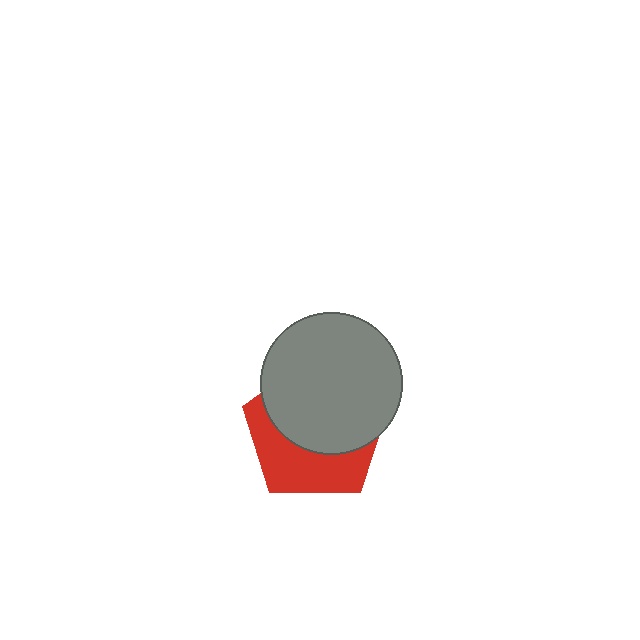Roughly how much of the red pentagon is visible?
A small part of it is visible (roughly 42%).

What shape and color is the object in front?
The object in front is a gray circle.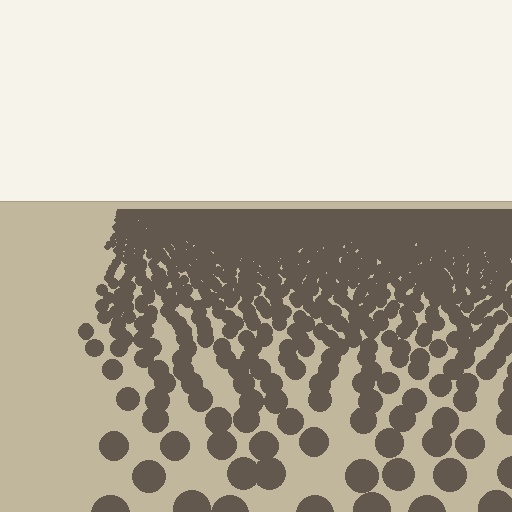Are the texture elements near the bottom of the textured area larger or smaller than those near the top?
Larger. Near the bottom, elements are closer to the viewer and appear at a bigger on-screen size.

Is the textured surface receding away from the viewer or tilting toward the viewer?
The surface is receding away from the viewer. Texture elements get smaller and denser toward the top.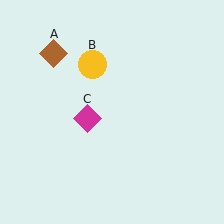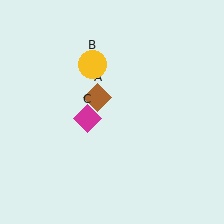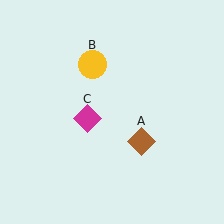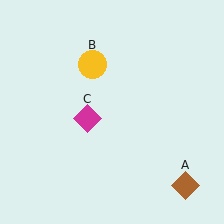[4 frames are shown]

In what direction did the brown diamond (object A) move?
The brown diamond (object A) moved down and to the right.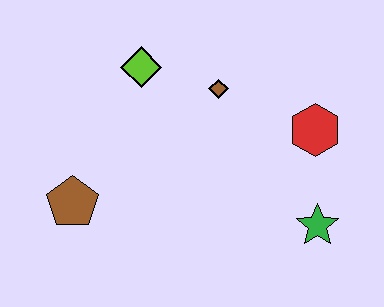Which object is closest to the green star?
The red hexagon is closest to the green star.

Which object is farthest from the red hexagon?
The brown pentagon is farthest from the red hexagon.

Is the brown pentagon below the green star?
No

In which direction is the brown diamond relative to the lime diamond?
The brown diamond is to the right of the lime diamond.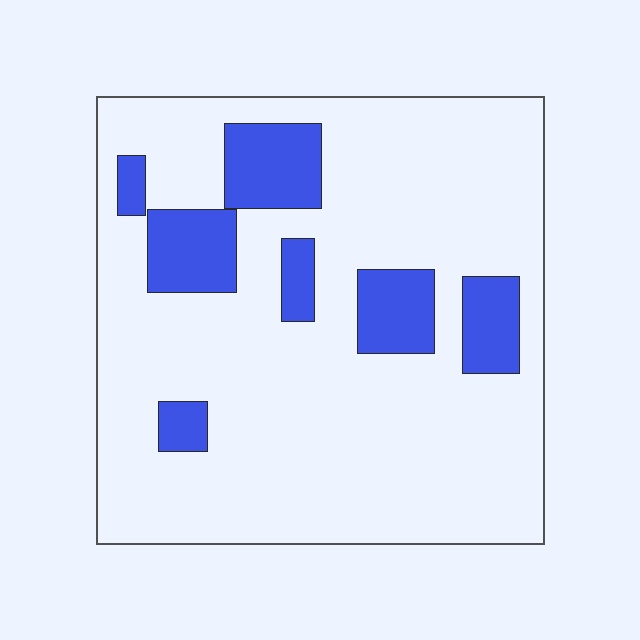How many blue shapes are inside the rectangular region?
7.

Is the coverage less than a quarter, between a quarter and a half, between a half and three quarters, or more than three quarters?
Less than a quarter.